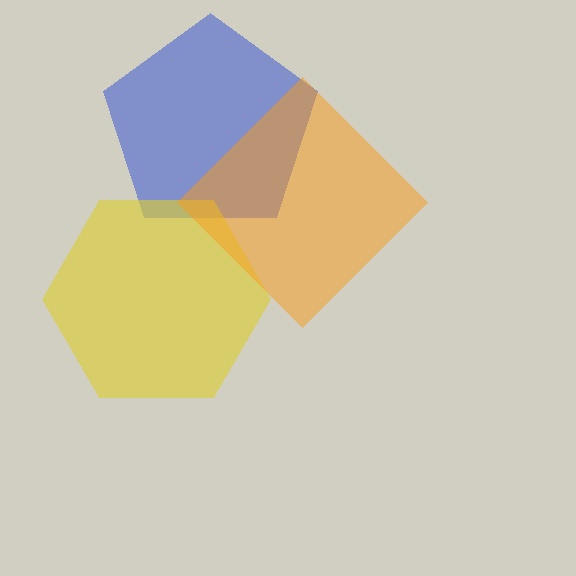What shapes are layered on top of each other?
The layered shapes are: a blue pentagon, a yellow hexagon, an orange diamond.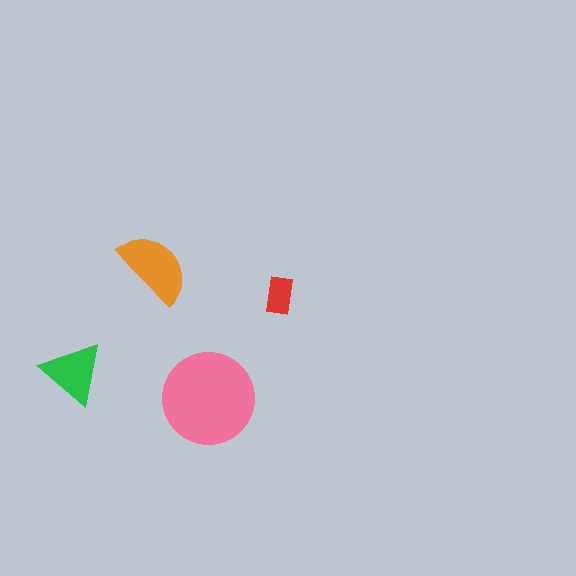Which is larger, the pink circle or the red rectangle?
The pink circle.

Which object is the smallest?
The red rectangle.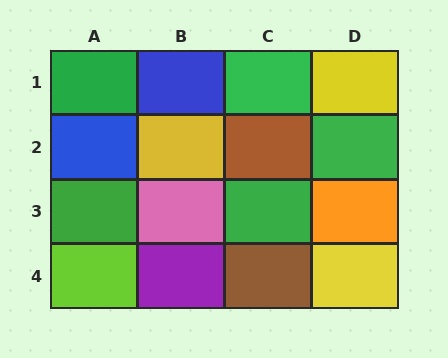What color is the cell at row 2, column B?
Yellow.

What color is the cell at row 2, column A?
Blue.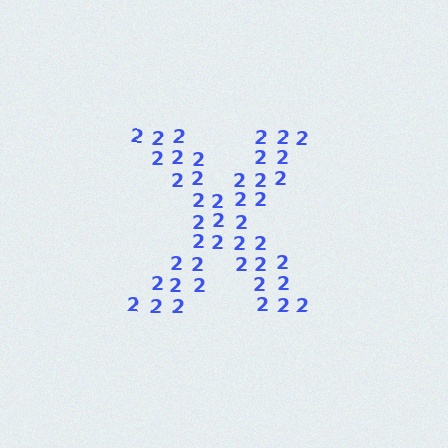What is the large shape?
The large shape is the letter X.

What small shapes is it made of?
It is made of small digit 2's.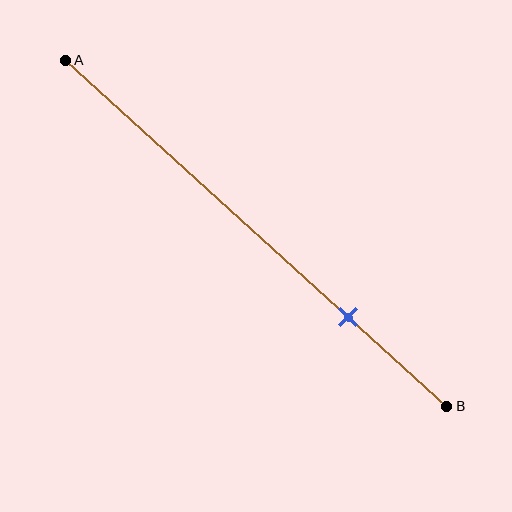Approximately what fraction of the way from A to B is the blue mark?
The blue mark is approximately 75% of the way from A to B.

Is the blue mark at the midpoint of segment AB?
No, the mark is at about 75% from A, not at the 50% midpoint.